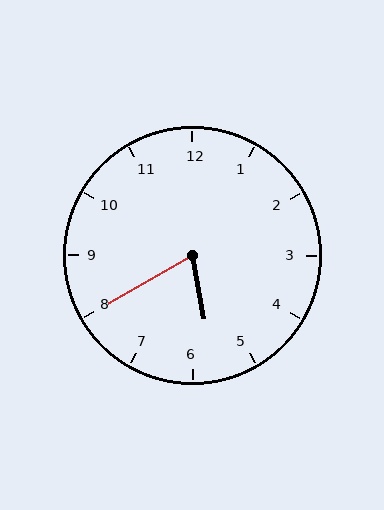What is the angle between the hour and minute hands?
Approximately 70 degrees.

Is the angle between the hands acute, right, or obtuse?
It is acute.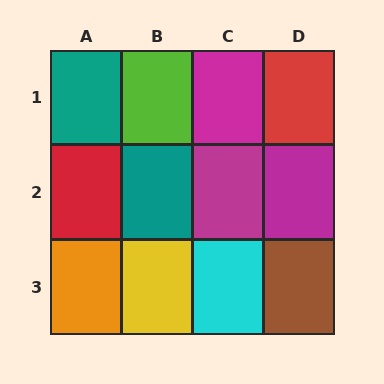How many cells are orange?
1 cell is orange.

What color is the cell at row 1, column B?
Lime.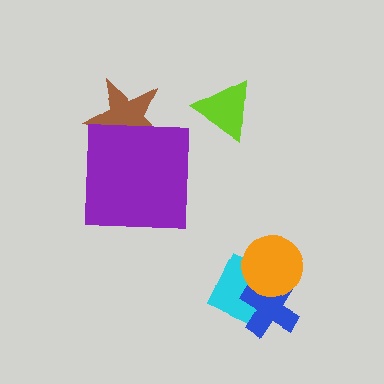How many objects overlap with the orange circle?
2 objects overlap with the orange circle.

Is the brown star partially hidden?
Yes, it is partially covered by another shape.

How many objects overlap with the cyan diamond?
2 objects overlap with the cyan diamond.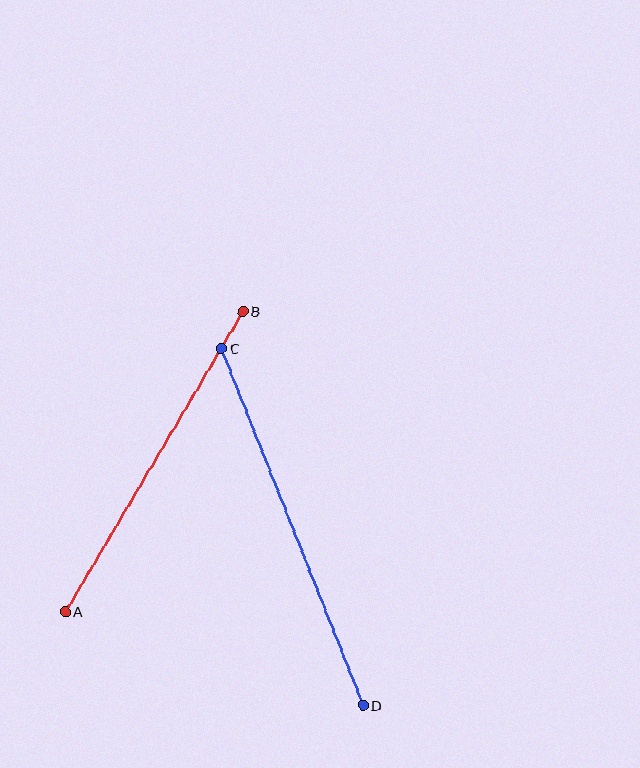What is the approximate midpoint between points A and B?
The midpoint is at approximately (154, 461) pixels.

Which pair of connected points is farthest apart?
Points C and D are farthest apart.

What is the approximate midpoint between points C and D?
The midpoint is at approximately (292, 527) pixels.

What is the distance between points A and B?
The distance is approximately 349 pixels.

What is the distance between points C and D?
The distance is approximately 384 pixels.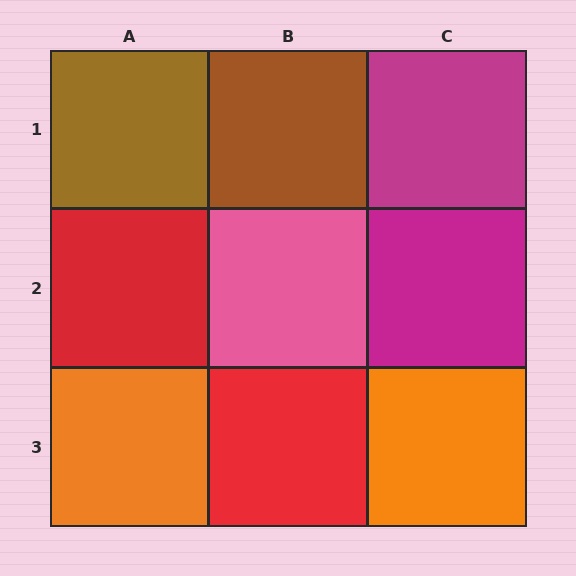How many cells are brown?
2 cells are brown.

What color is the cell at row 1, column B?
Brown.